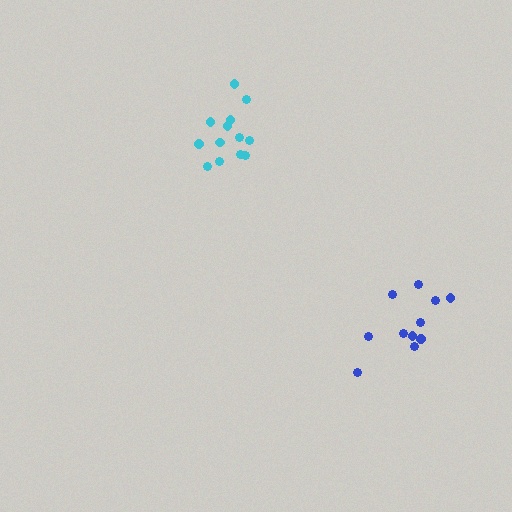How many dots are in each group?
Group 1: 11 dots, Group 2: 13 dots (24 total).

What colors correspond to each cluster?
The clusters are colored: blue, cyan.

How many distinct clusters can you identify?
There are 2 distinct clusters.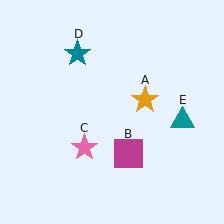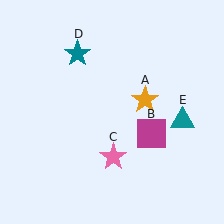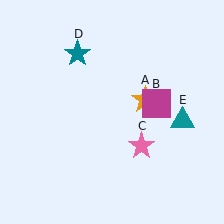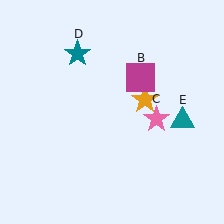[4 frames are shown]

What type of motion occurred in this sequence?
The magenta square (object B), pink star (object C) rotated counterclockwise around the center of the scene.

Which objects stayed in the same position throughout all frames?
Orange star (object A) and teal star (object D) and teal triangle (object E) remained stationary.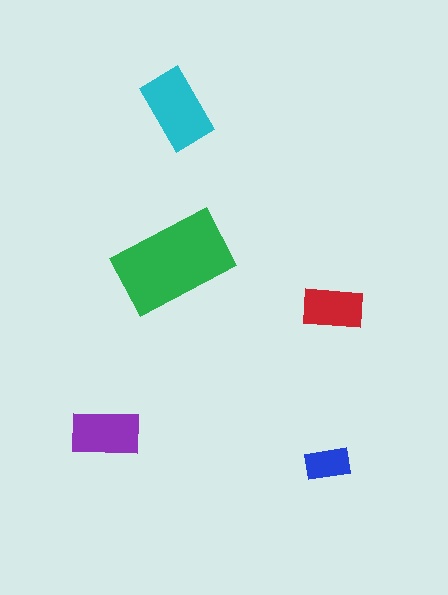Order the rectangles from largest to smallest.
the green one, the cyan one, the purple one, the red one, the blue one.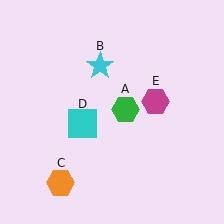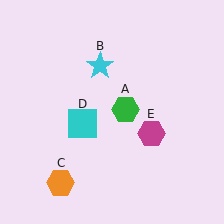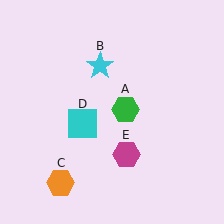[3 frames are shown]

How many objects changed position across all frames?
1 object changed position: magenta hexagon (object E).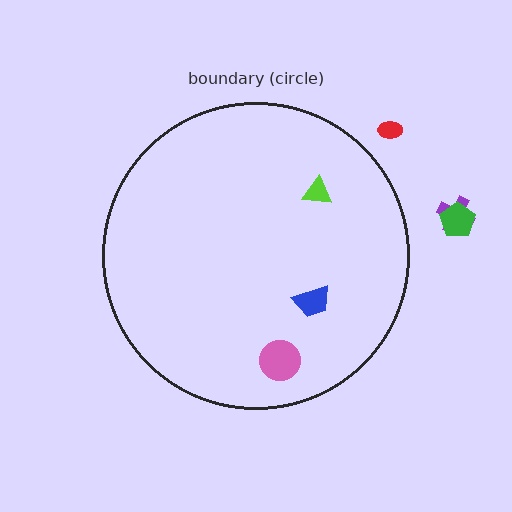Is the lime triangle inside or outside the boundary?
Inside.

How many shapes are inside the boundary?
3 inside, 3 outside.